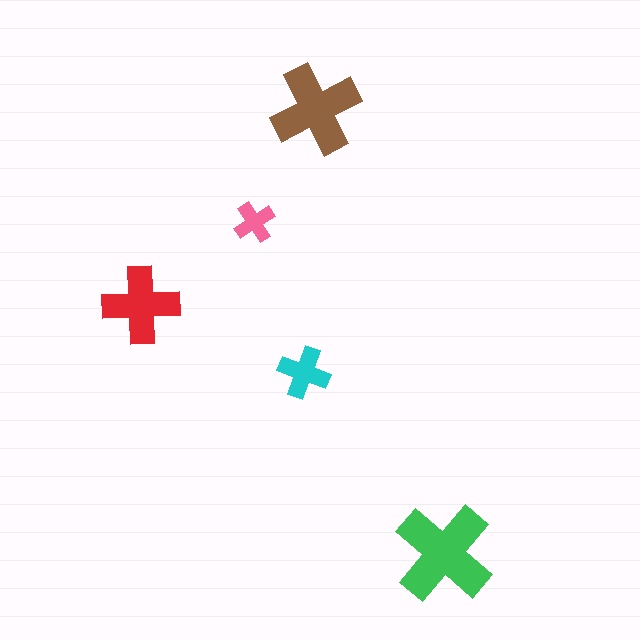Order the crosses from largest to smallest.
the green one, the brown one, the red one, the cyan one, the pink one.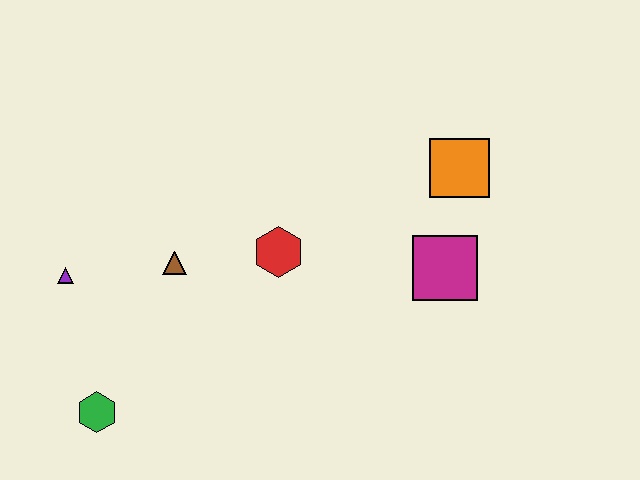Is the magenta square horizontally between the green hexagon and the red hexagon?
No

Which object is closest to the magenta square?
The orange square is closest to the magenta square.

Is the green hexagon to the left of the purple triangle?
No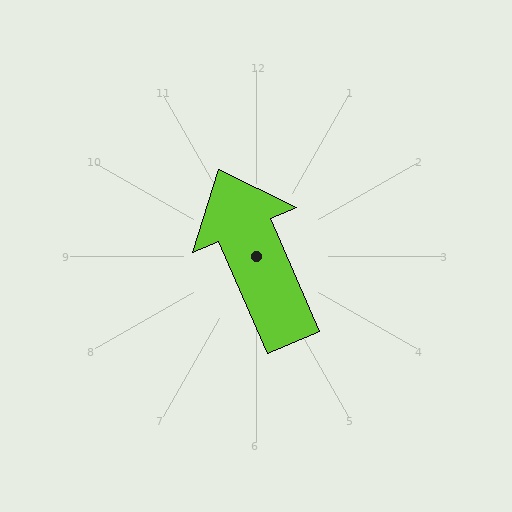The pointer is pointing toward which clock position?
Roughly 11 o'clock.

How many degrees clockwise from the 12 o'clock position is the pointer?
Approximately 337 degrees.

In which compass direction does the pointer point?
Northwest.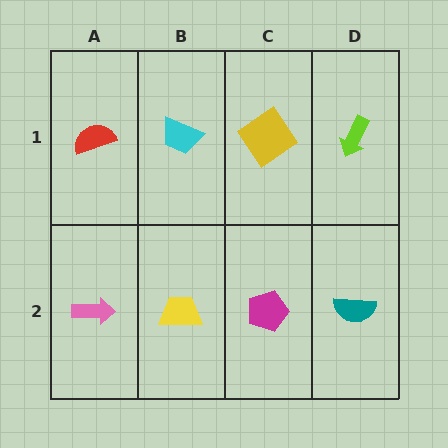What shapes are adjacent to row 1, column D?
A teal semicircle (row 2, column D), a yellow diamond (row 1, column C).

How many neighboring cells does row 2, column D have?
2.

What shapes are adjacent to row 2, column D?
A lime arrow (row 1, column D), a magenta pentagon (row 2, column C).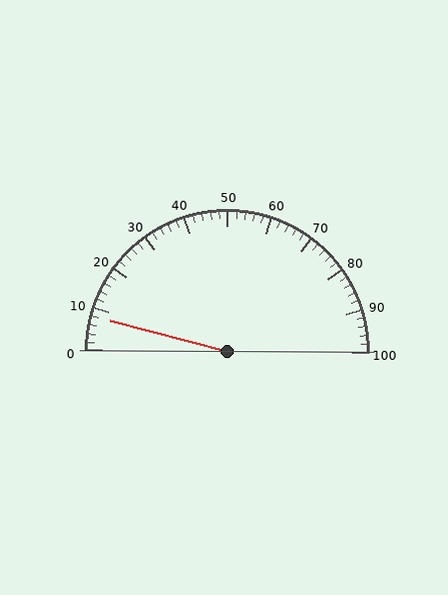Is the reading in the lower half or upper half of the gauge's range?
The reading is in the lower half of the range (0 to 100).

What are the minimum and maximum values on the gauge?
The gauge ranges from 0 to 100.